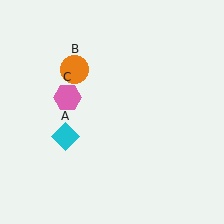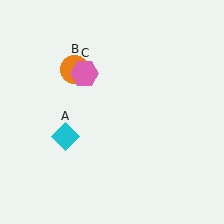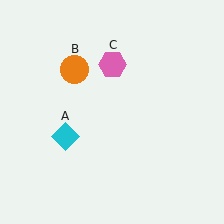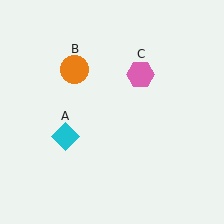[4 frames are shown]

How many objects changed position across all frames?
1 object changed position: pink hexagon (object C).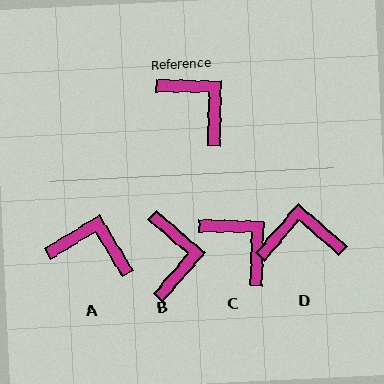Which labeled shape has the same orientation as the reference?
C.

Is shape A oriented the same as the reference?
No, it is off by about 33 degrees.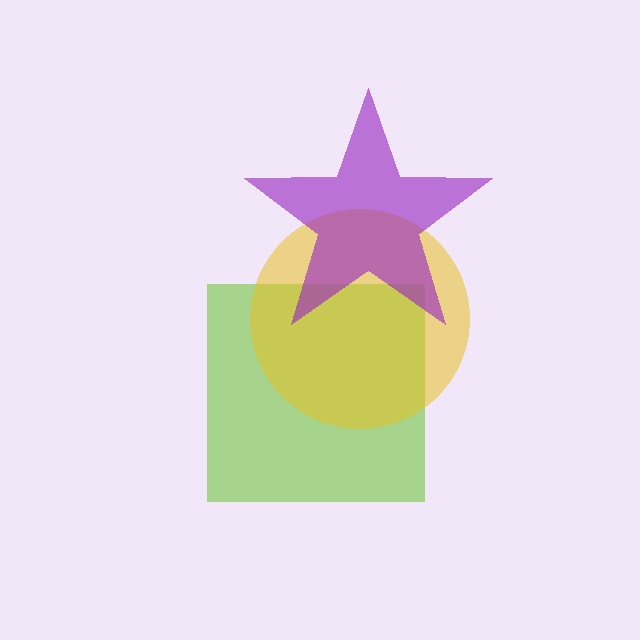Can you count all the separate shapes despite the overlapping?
Yes, there are 3 separate shapes.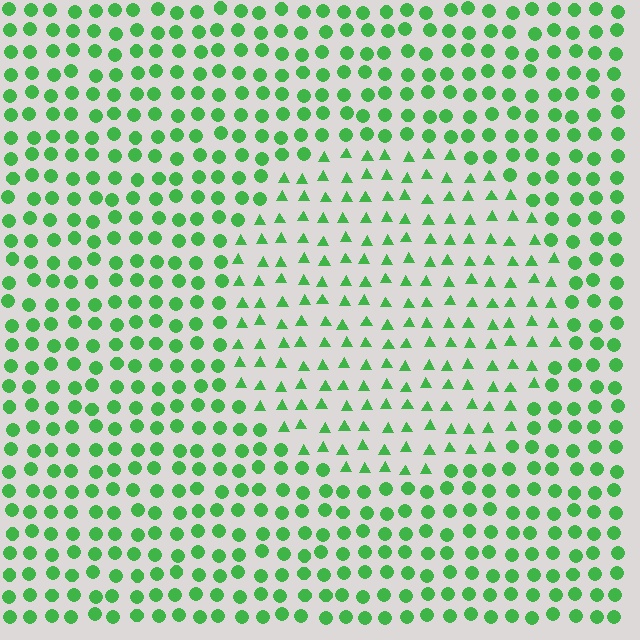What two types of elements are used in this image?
The image uses triangles inside the circle region and circles outside it.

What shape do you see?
I see a circle.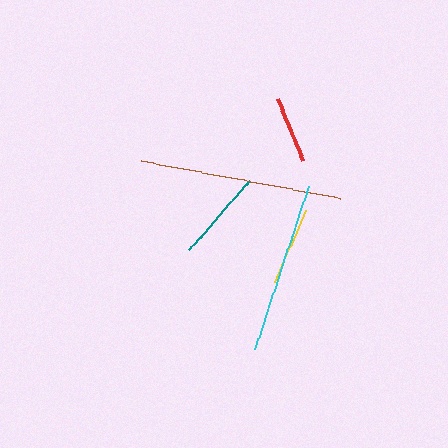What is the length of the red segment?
The red segment is approximately 66 pixels long.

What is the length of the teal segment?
The teal segment is approximately 93 pixels long.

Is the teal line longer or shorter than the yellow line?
The teal line is longer than the yellow line.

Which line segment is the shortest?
The red line is the shortest at approximately 66 pixels.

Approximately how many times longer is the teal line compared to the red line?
The teal line is approximately 1.4 times the length of the red line.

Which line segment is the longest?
The brown line is the longest at approximately 202 pixels.